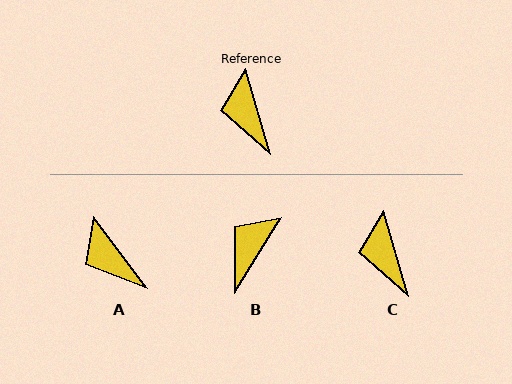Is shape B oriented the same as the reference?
No, it is off by about 48 degrees.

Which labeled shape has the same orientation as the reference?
C.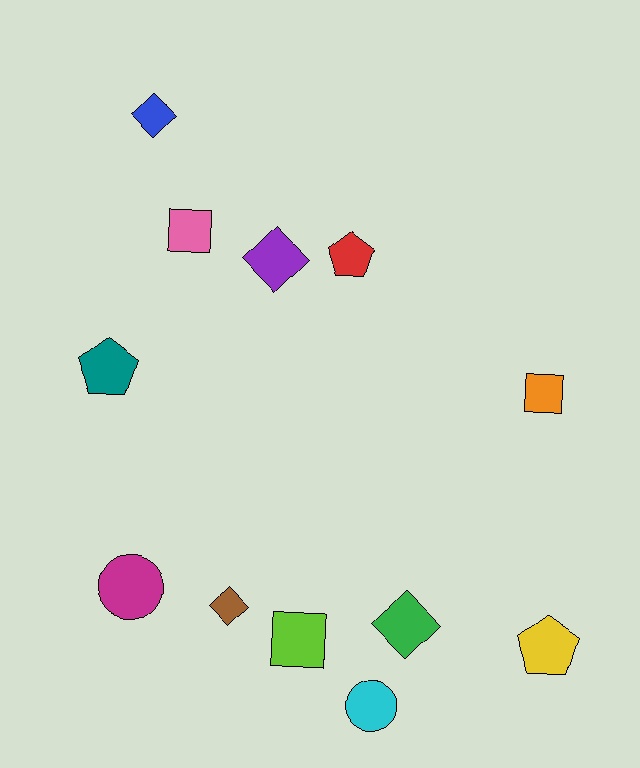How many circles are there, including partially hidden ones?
There are 2 circles.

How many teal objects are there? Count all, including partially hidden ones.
There is 1 teal object.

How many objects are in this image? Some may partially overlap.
There are 12 objects.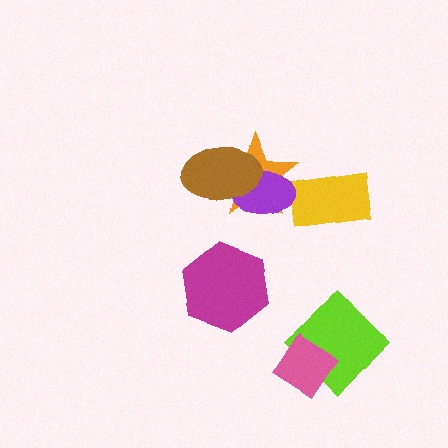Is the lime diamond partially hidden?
Yes, it is partially covered by another shape.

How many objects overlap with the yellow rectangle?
0 objects overlap with the yellow rectangle.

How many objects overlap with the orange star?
2 objects overlap with the orange star.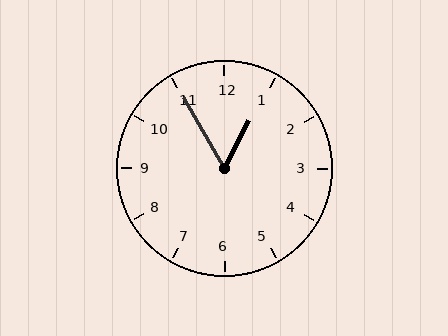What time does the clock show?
12:55.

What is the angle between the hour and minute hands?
Approximately 58 degrees.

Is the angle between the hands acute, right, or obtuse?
It is acute.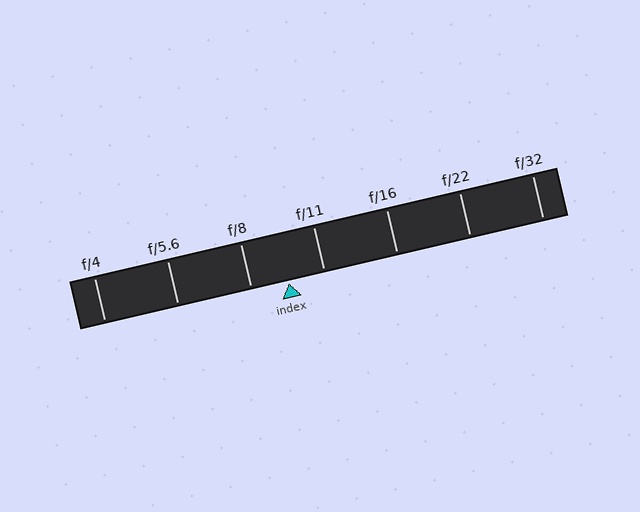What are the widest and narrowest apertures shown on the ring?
The widest aperture shown is f/4 and the narrowest is f/32.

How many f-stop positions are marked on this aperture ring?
There are 7 f-stop positions marked.